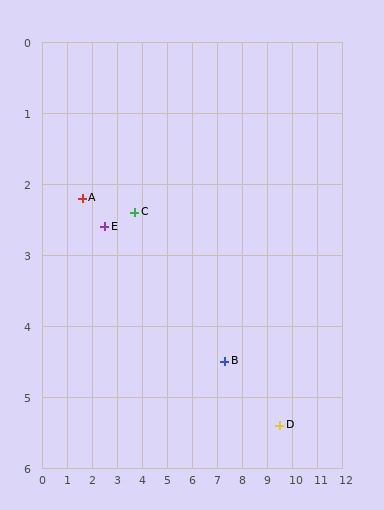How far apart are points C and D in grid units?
Points C and D are about 6.5 grid units apart.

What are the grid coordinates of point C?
Point C is at approximately (3.7, 2.4).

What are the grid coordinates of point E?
Point E is at approximately (2.5, 2.6).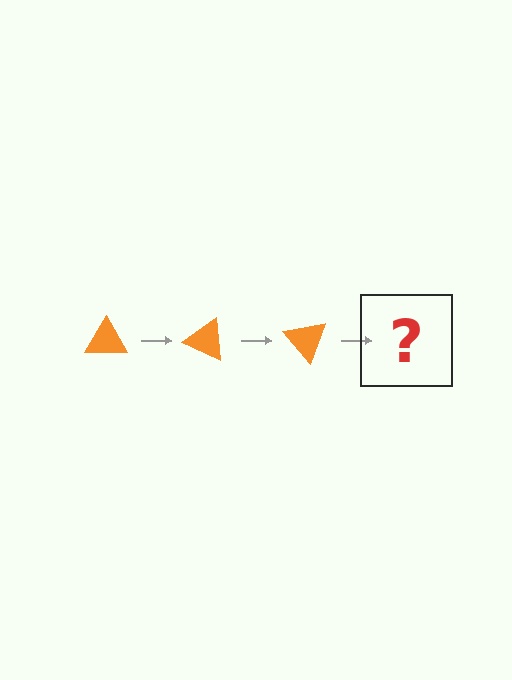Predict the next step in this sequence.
The next step is an orange triangle rotated 75 degrees.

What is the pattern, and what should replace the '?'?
The pattern is that the triangle rotates 25 degrees each step. The '?' should be an orange triangle rotated 75 degrees.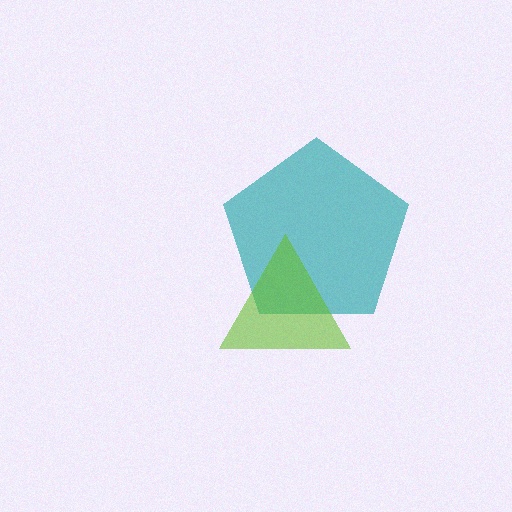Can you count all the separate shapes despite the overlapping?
Yes, there are 2 separate shapes.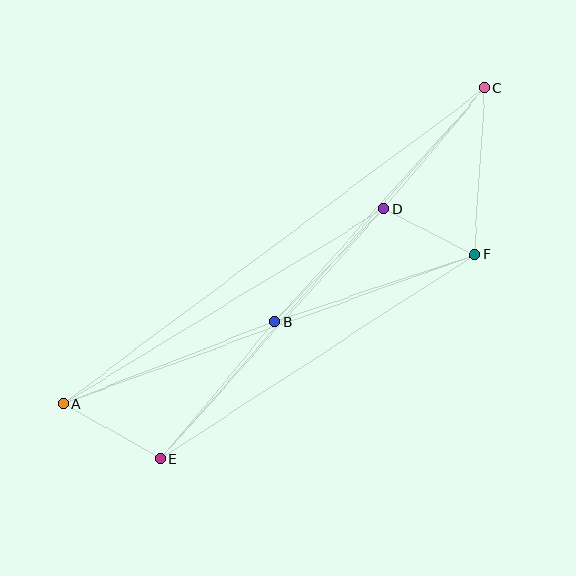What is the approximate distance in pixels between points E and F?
The distance between E and F is approximately 374 pixels.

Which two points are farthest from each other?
Points A and C are farthest from each other.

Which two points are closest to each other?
Points D and F are closest to each other.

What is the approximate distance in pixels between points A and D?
The distance between A and D is approximately 376 pixels.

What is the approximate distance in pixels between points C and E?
The distance between C and E is approximately 492 pixels.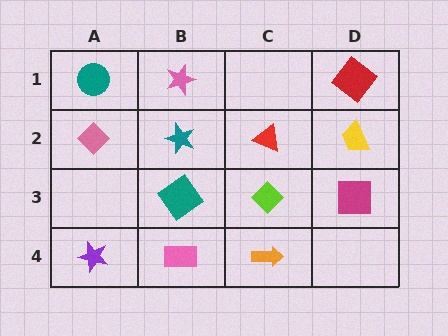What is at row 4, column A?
A purple star.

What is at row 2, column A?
A pink diamond.